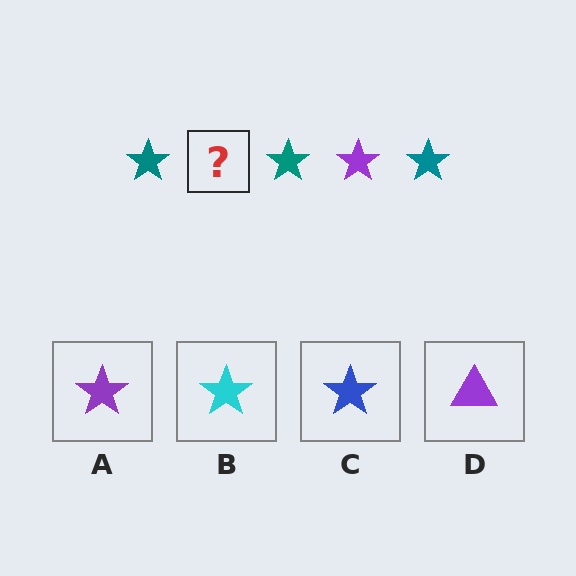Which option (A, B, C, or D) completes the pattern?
A.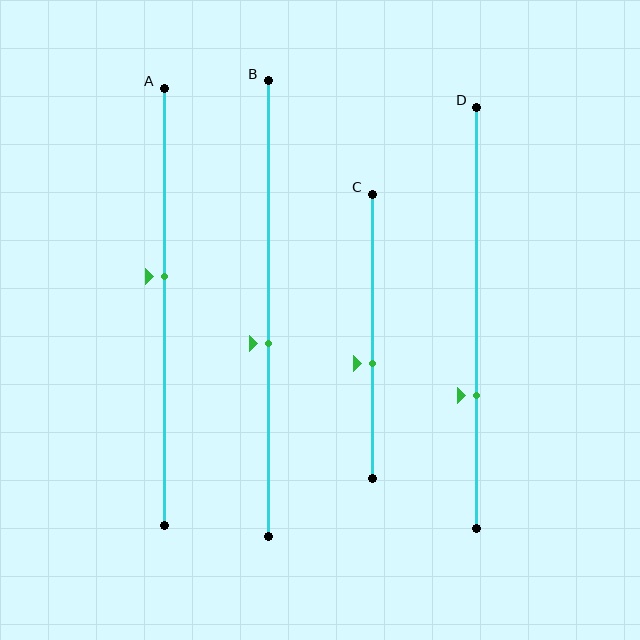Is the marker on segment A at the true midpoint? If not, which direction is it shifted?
No, the marker on segment A is shifted upward by about 7% of the segment length.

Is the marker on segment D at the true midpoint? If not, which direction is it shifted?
No, the marker on segment D is shifted downward by about 18% of the segment length.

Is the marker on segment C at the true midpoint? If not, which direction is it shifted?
No, the marker on segment C is shifted downward by about 10% of the segment length.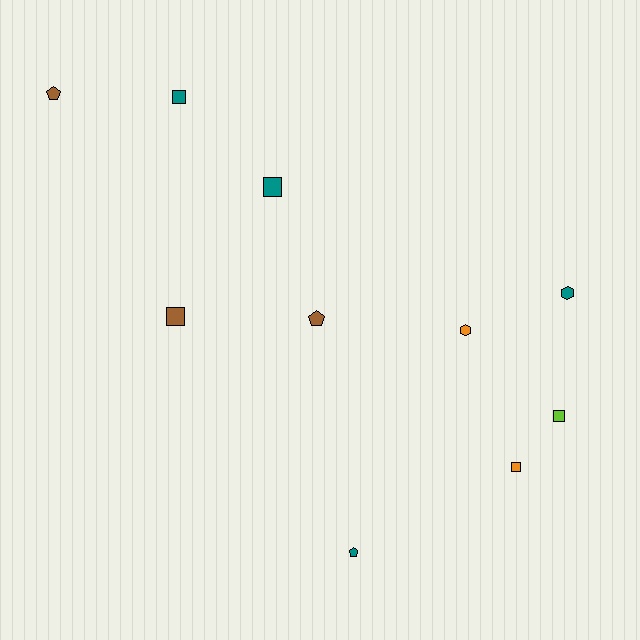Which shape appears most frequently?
Square, with 5 objects.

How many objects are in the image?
There are 10 objects.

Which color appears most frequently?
Teal, with 4 objects.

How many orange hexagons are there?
There is 1 orange hexagon.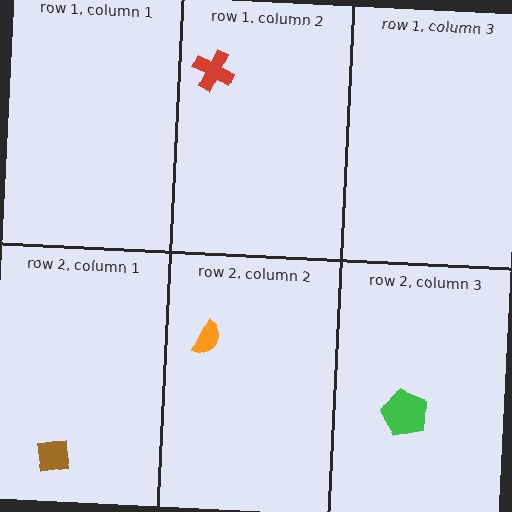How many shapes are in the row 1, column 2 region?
1.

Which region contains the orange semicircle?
The row 2, column 2 region.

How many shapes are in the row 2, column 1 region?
1.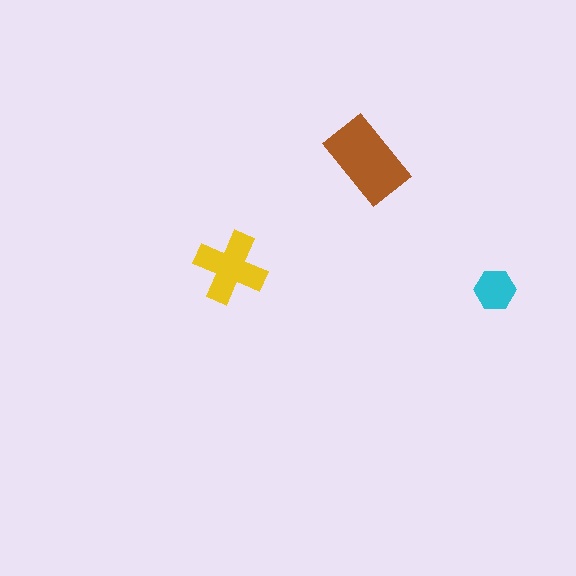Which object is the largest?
The brown rectangle.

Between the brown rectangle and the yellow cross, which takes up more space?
The brown rectangle.